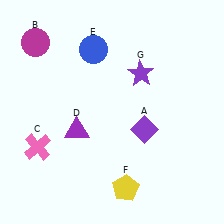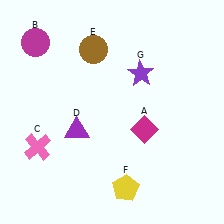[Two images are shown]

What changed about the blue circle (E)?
In Image 1, E is blue. In Image 2, it changed to brown.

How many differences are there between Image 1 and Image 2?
There are 2 differences between the two images.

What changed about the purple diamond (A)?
In Image 1, A is purple. In Image 2, it changed to magenta.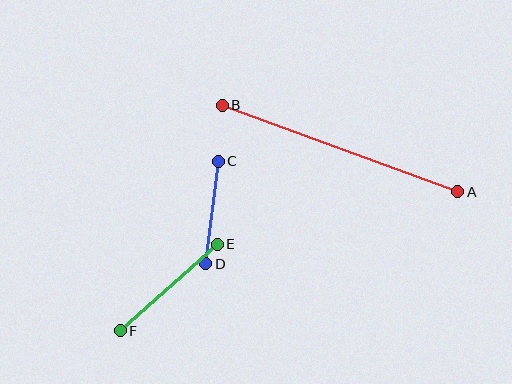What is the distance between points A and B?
The distance is approximately 251 pixels.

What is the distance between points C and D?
The distance is approximately 103 pixels.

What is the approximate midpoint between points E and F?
The midpoint is at approximately (169, 287) pixels.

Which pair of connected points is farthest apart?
Points A and B are farthest apart.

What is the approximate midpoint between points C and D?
The midpoint is at approximately (212, 213) pixels.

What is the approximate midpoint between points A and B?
The midpoint is at approximately (340, 148) pixels.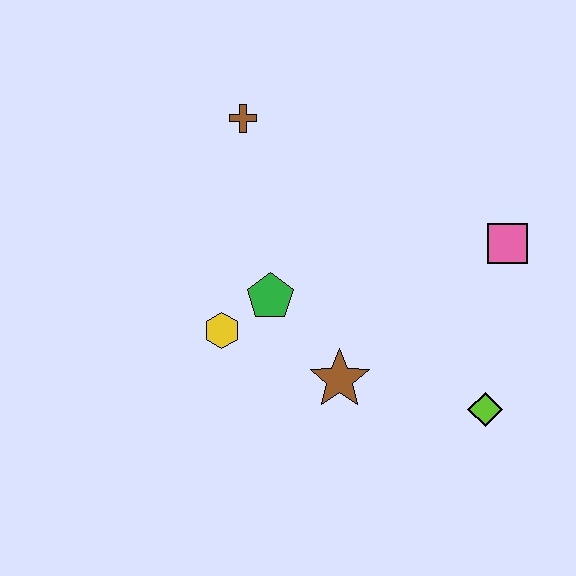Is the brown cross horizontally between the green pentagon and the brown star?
No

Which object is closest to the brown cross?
The green pentagon is closest to the brown cross.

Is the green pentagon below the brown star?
No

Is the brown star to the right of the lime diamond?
No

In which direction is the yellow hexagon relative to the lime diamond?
The yellow hexagon is to the left of the lime diamond.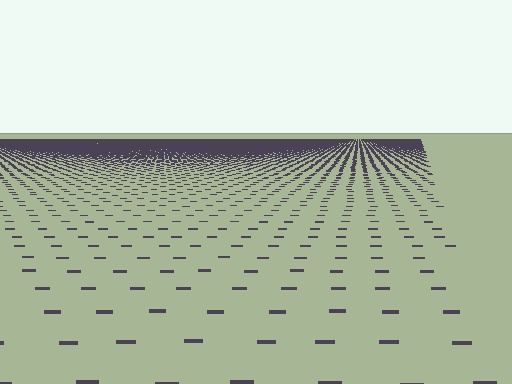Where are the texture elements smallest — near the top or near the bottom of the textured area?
Near the top.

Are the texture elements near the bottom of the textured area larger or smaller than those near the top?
Larger. Near the bottom, elements are closer to the viewer and appear at a bigger on-screen size.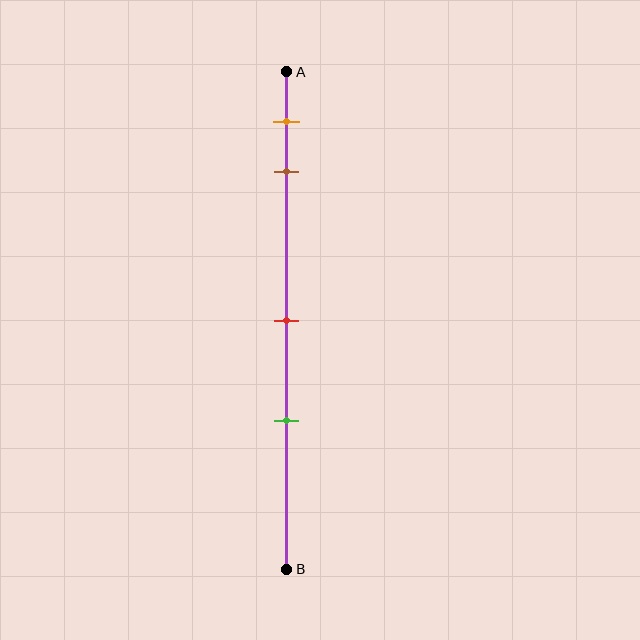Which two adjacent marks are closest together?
The orange and brown marks are the closest adjacent pair.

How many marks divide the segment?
There are 4 marks dividing the segment.